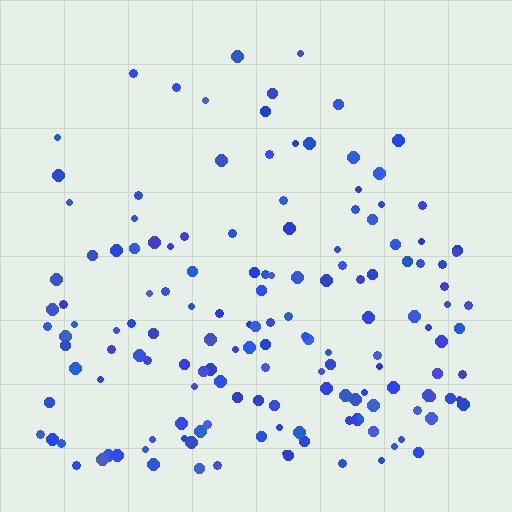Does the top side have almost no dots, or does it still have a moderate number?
Still a moderate number, just noticeably fewer than the bottom.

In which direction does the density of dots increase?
From top to bottom, with the bottom side densest.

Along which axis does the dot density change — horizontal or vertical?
Vertical.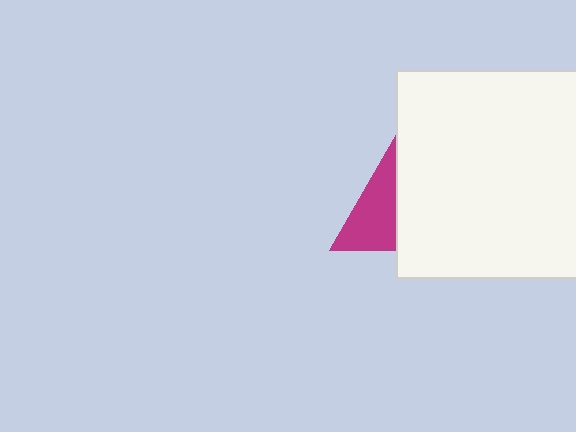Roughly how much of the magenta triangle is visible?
About half of it is visible (roughly 47%).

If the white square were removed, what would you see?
You would see the complete magenta triangle.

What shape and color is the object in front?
The object in front is a white square.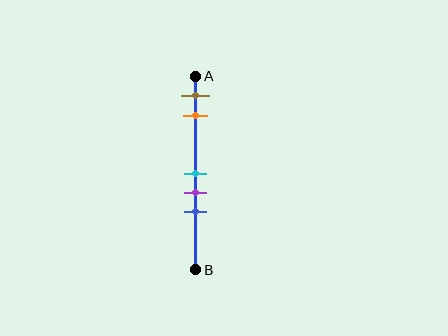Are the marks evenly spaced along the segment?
No, the marks are not evenly spaced.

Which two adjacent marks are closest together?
The cyan and purple marks are the closest adjacent pair.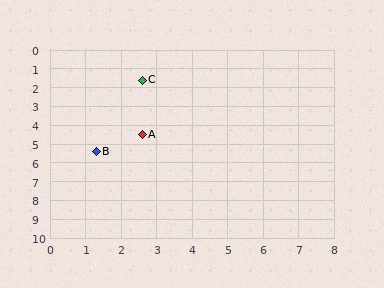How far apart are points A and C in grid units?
Points A and C are about 2.9 grid units apart.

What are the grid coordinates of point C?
Point C is at approximately (2.6, 1.6).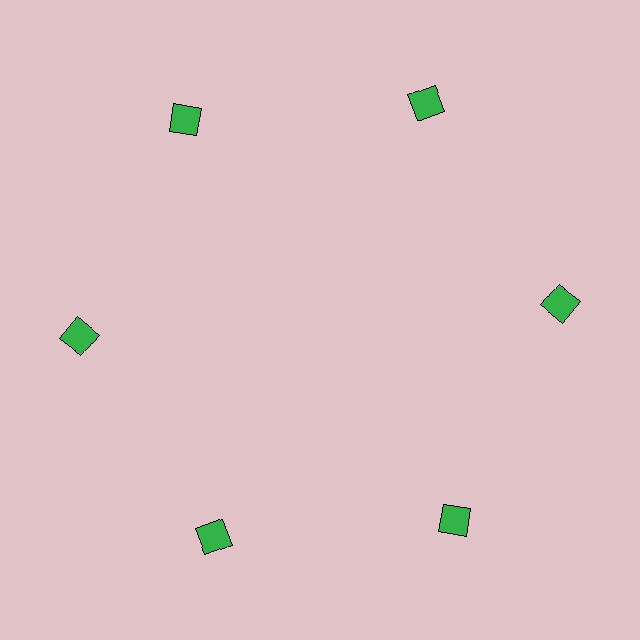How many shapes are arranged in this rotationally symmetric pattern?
There are 6 shapes, arranged in 6 groups of 1.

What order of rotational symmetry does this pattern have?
This pattern has 6-fold rotational symmetry.